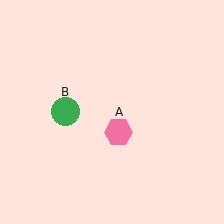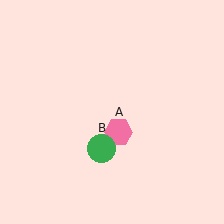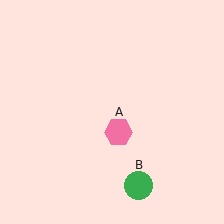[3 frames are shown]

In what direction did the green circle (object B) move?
The green circle (object B) moved down and to the right.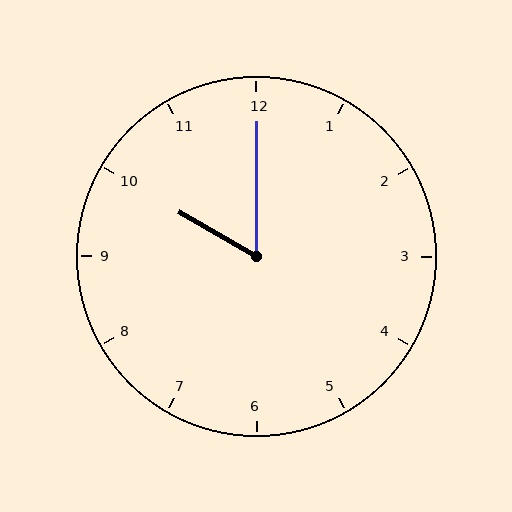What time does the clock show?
10:00.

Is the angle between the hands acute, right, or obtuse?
It is acute.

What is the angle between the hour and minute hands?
Approximately 60 degrees.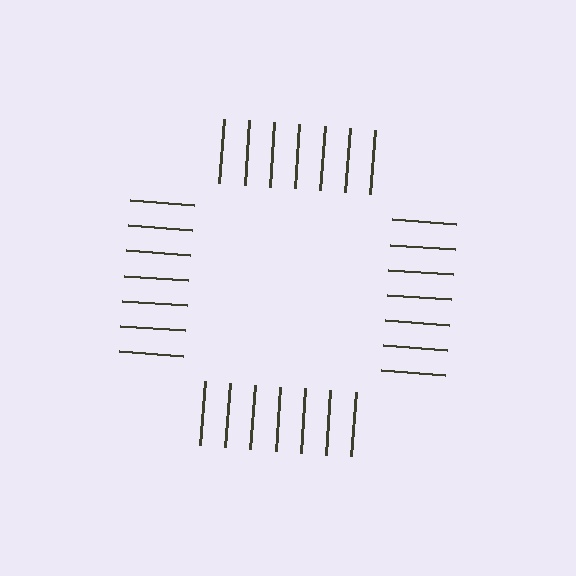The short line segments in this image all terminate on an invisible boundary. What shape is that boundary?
An illusory square — the line segments terminate on its edges but no continuous stroke is drawn.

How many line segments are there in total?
28 — 7 along each of the 4 edges.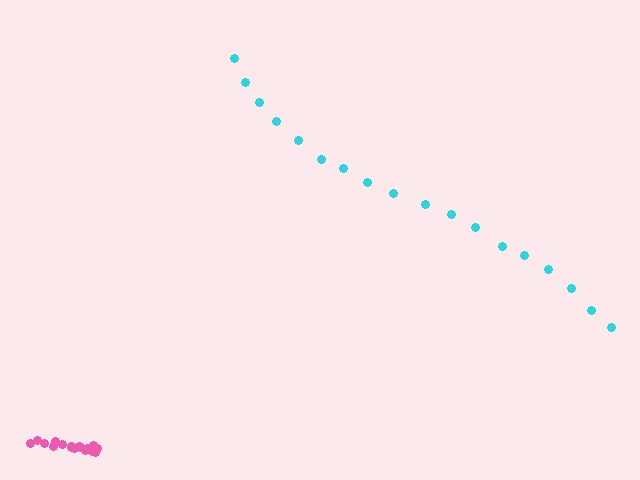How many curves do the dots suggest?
There are 2 distinct paths.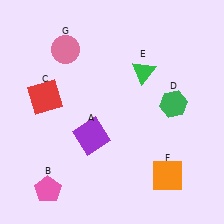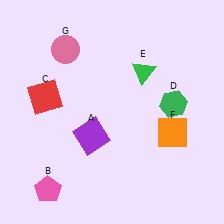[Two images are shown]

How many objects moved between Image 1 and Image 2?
1 object moved between the two images.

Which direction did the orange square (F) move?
The orange square (F) moved up.